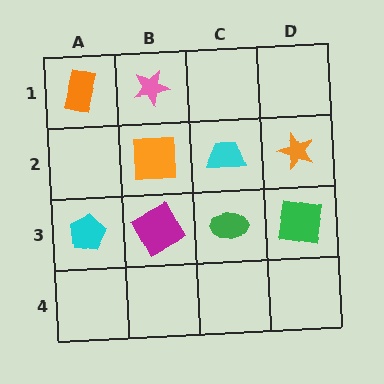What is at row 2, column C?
A cyan trapezoid.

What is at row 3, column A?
A cyan pentagon.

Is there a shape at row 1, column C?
No, that cell is empty.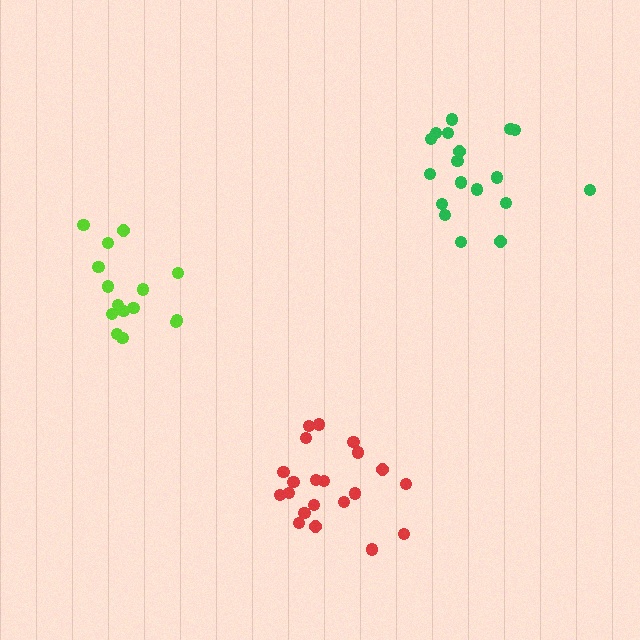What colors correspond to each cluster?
The clusters are colored: green, red, lime.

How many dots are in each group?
Group 1: 18 dots, Group 2: 21 dots, Group 3: 15 dots (54 total).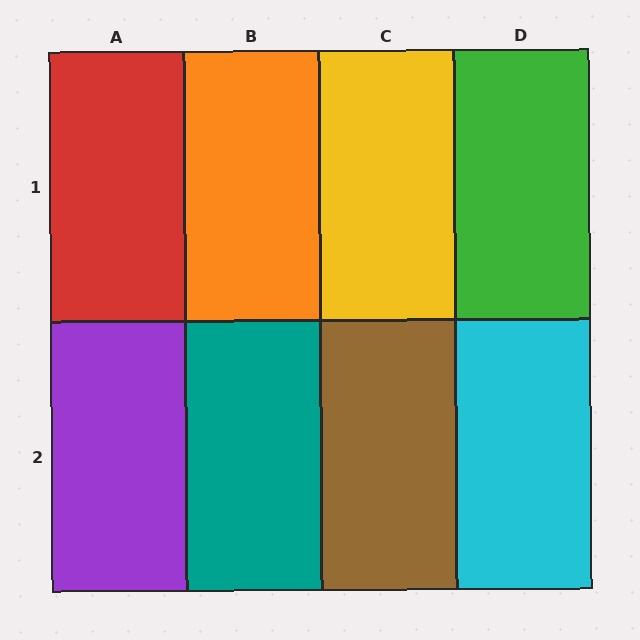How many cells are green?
1 cell is green.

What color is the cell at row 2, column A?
Purple.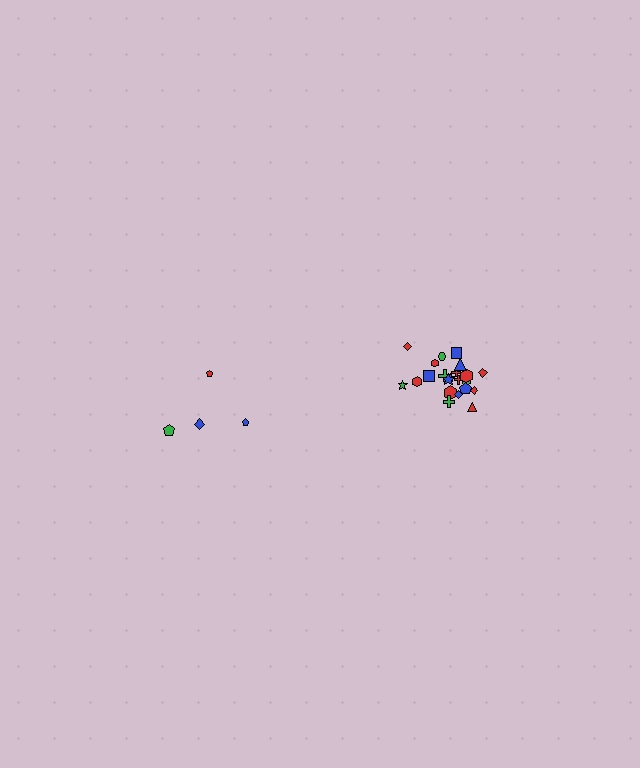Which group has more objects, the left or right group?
The right group.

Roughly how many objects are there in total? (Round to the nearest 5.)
Roughly 25 objects in total.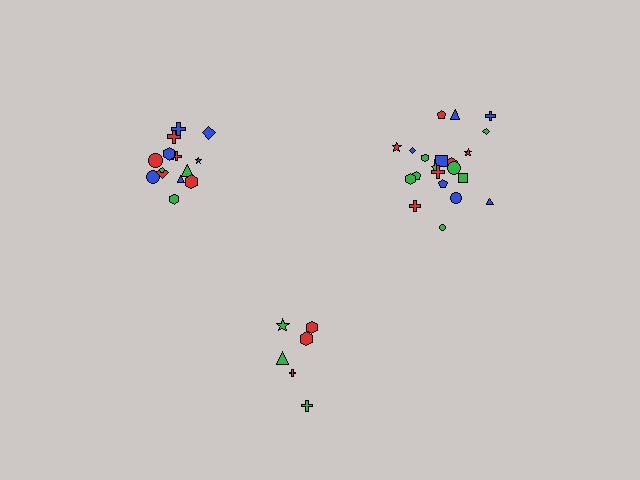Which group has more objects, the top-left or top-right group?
The top-right group.